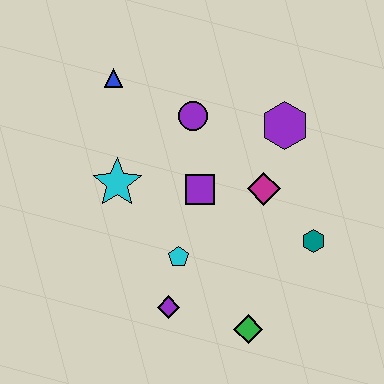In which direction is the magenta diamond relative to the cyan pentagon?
The magenta diamond is to the right of the cyan pentagon.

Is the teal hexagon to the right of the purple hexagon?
Yes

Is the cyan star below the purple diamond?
No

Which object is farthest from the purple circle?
The green diamond is farthest from the purple circle.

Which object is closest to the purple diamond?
The cyan pentagon is closest to the purple diamond.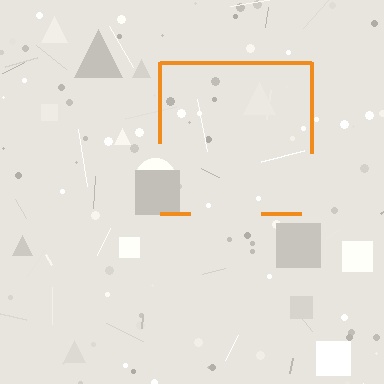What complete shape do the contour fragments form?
The contour fragments form a square.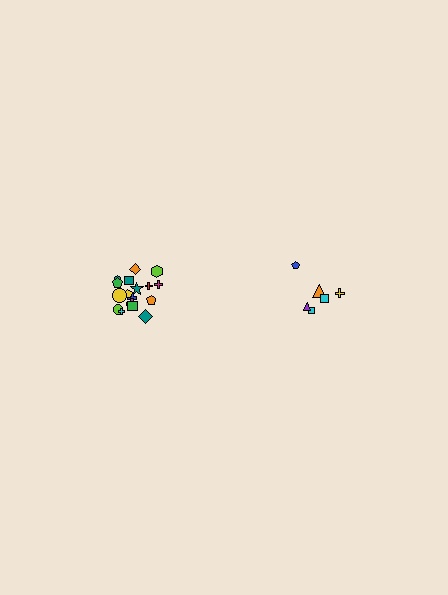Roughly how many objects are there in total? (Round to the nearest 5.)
Roughly 25 objects in total.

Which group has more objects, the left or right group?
The left group.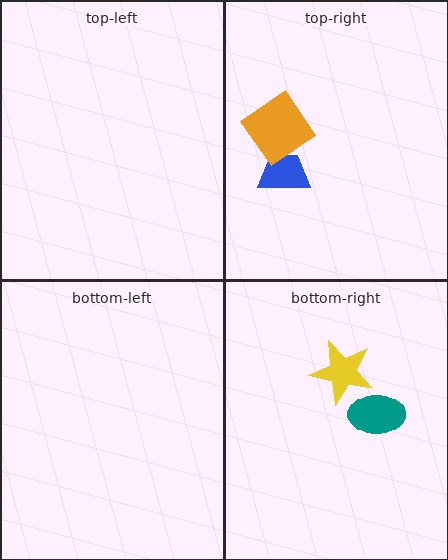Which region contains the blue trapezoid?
The top-right region.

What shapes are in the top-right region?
The blue trapezoid, the orange diamond.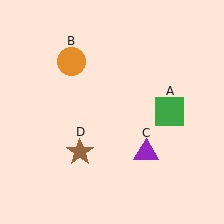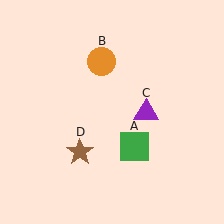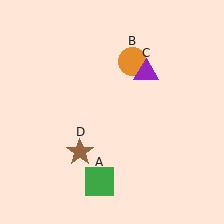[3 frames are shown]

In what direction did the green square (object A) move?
The green square (object A) moved down and to the left.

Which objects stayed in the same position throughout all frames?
Brown star (object D) remained stationary.